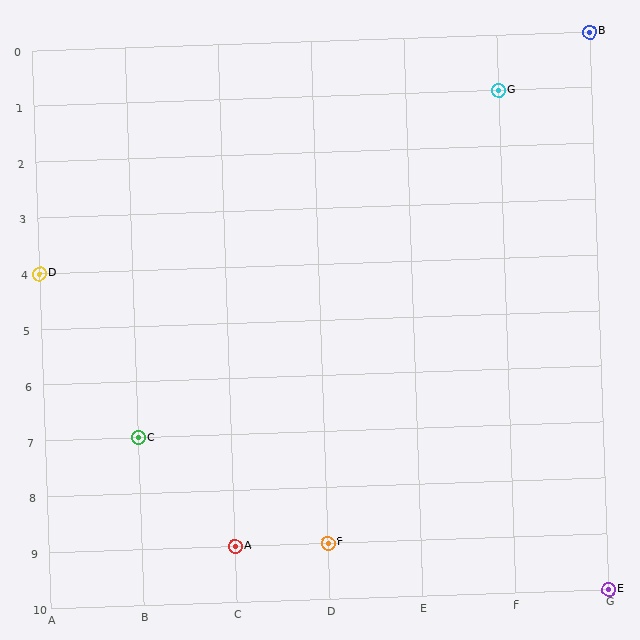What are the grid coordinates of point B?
Point B is at grid coordinates (G, 0).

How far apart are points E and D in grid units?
Points E and D are 6 columns and 6 rows apart (about 8.5 grid units diagonally).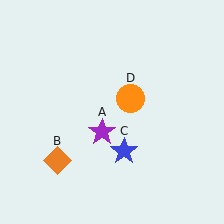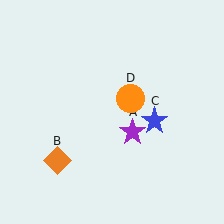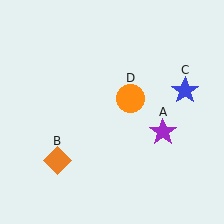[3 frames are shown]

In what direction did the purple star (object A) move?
The purple star (object A) moved right.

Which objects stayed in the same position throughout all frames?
Orange diamond (object B) and orange circle (object D) remained stationary.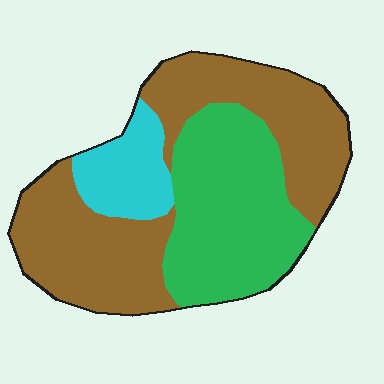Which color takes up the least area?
Cyan, at roughly 15%.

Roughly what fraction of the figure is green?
Green covers about 35% of the figure.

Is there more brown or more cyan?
Brown.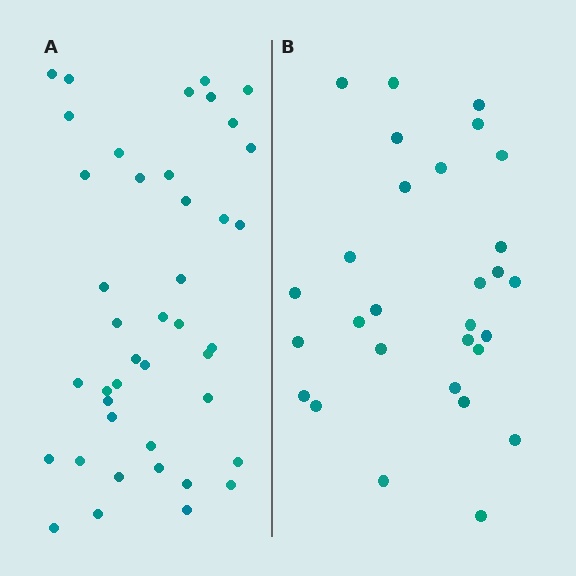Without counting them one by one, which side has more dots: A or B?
Region A (the left region) has more dots.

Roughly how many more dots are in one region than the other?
Region A has approximately 15 more dots than region B.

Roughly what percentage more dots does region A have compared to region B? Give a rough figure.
About 45% more.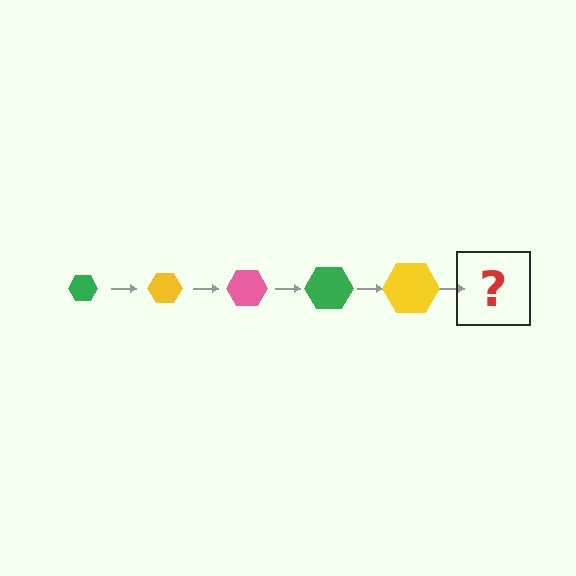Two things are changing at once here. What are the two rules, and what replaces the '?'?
The two rules are that the hexagon grows larger each step and the color cycles through green, yellow, and pink. The '?' should be a pink hexagon, larger than the previous one.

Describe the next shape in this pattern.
It should be a pink hexagon, larger than the previous one.